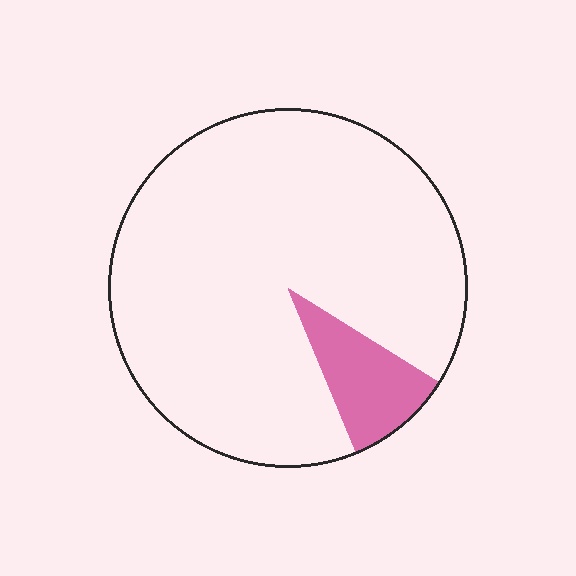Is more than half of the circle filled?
No.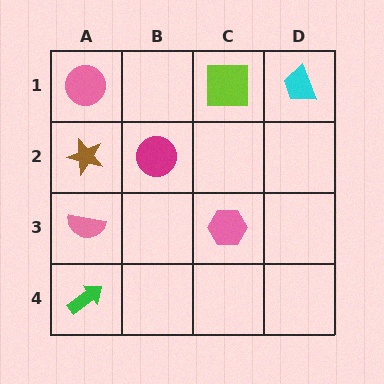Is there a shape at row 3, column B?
No, that cell is empty.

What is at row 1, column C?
A lime square.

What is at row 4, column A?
A green arrow.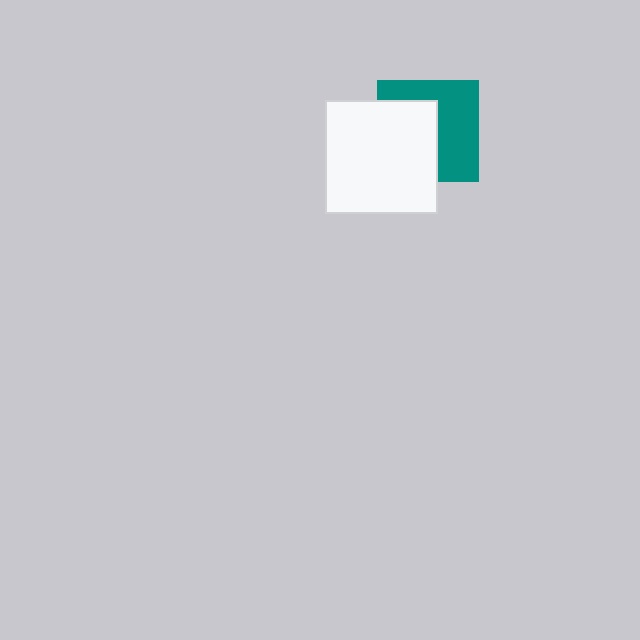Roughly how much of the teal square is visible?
About half of it is visible (roughly 53%).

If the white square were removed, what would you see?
You would see the complete teal square.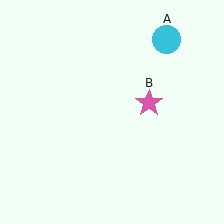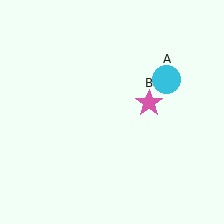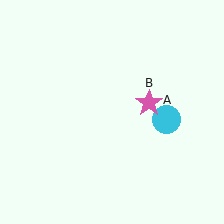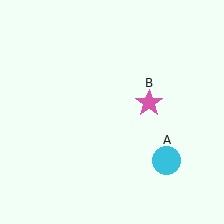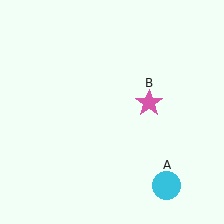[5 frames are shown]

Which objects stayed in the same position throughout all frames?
Pink star (object B) remained stationary.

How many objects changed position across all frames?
1 object changed position: cyan circle (object A).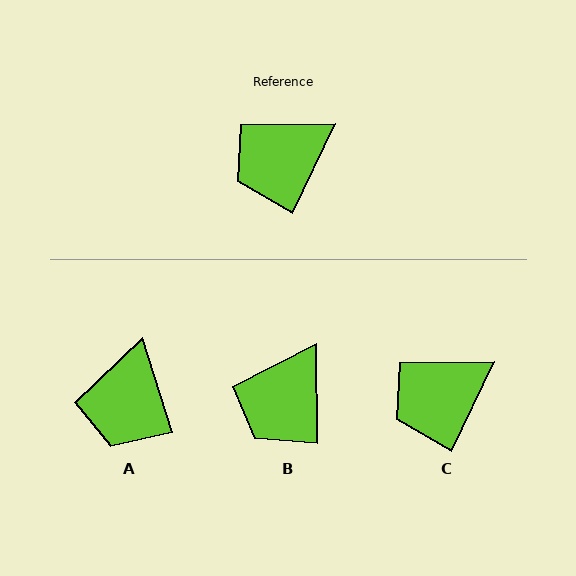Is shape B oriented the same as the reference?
No, it is off by about 26 degrees.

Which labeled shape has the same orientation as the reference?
C.